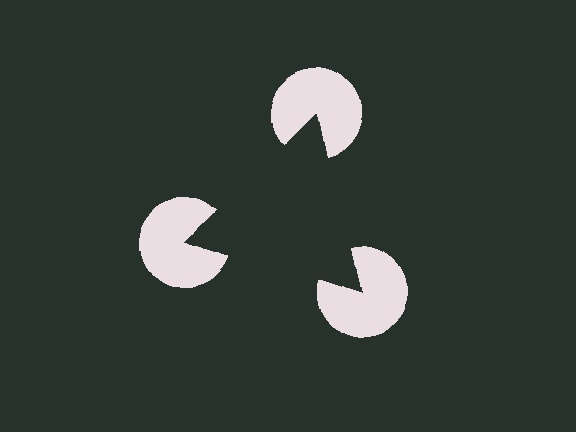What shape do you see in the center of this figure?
An illusory triangle — its edges are inferred from the aligned wedge cuts in the pac-man discs, not physically drawn.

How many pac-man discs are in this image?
There are 3 — one at each vertex of the illusory triangle.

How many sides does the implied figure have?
3 sides.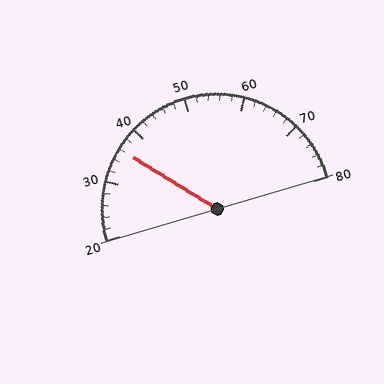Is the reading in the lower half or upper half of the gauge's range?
The reading is in the lower half of the range (20 to 80).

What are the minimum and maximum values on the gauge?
The gauge ranges from 20 to 80.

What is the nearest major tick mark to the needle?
The nearest major tick mark is 40.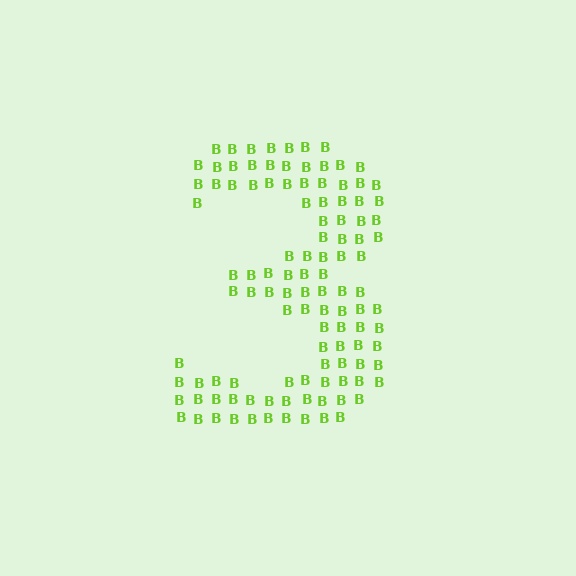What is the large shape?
The large shape is the digit 3.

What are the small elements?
The small elements are letter B's.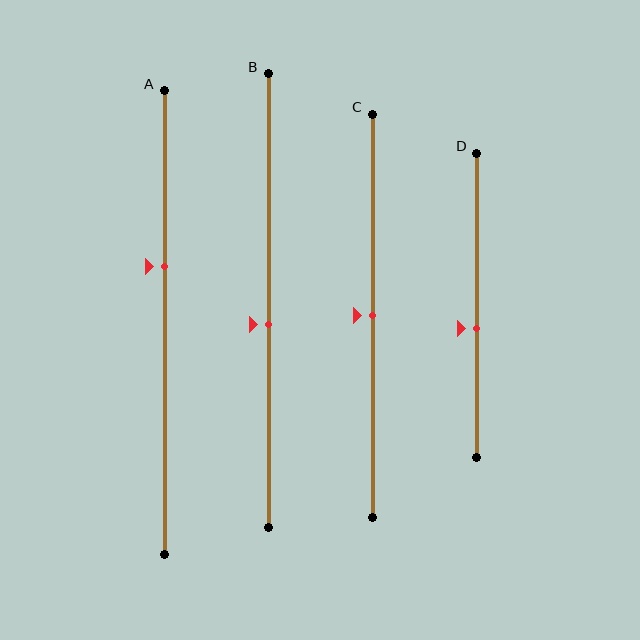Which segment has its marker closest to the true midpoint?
Segment C has its marker closest to the true midpoint.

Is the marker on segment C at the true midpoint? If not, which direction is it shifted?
Yes, the marker on segment C is at the true midpoint.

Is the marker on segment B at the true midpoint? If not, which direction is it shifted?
No, the marker on segment B is shifted downward by about 5% of the segment length.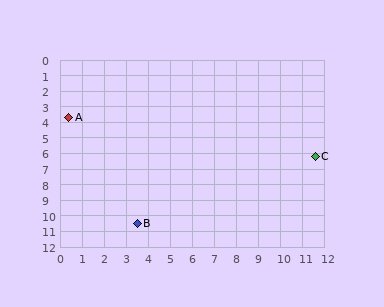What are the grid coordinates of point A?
Point A is at approximately (0.4, 3.7).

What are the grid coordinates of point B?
Point B is at approximately (3.5, 10.5).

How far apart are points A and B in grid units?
Points A and B are about 7.5 grid units apart.